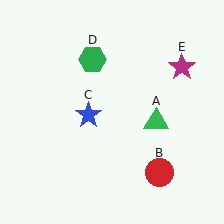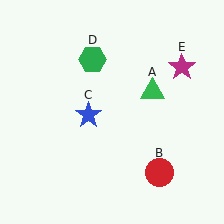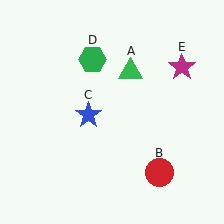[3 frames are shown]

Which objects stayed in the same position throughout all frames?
Red circle (object B) and blue star (object C) and green hexagon (object D) and magenta star (object E) remained stationary.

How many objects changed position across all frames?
1 object changed position: green triangle (object A).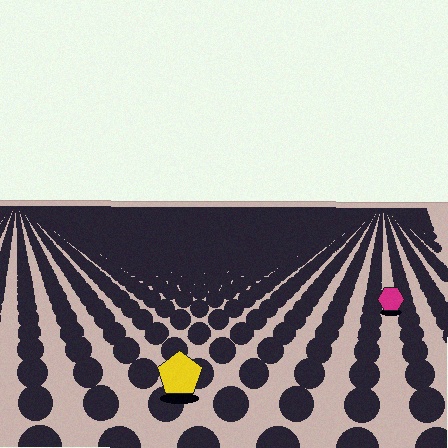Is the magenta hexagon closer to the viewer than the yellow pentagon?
No. The yellow pentagon is closer — you can tell from the texture gradient: the ground texture is coarser near it.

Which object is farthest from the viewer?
The magenta hexagon is farthest from the viewer. It appears smaller and the ground texture around it is denser.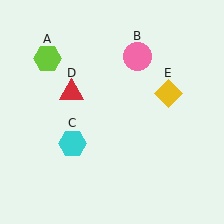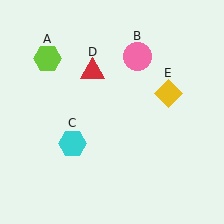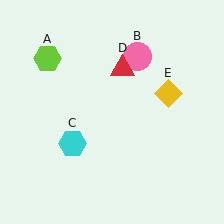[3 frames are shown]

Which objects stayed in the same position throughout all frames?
Lime hexagon (object A) and pink circle (object B) and cyan hexagon (object C) and yellow diamond (object E) remained stationary.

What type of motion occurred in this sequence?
The red triangle (object D) rotated clockwise around the center of the scene.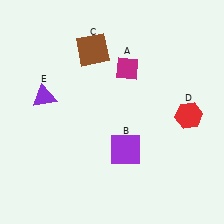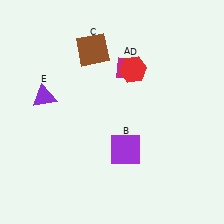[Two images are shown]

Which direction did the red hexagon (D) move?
The red hexagon (D) moved left.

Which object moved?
The red hexagon (D) moved left.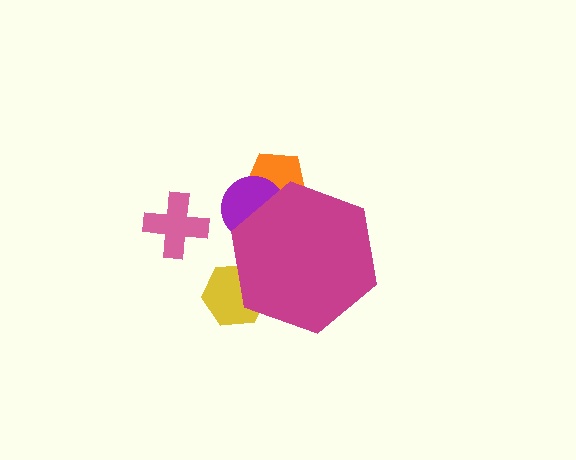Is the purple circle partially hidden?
Yes, the purple circle is partially hidden behind the magenta hexagon.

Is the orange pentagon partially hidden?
Yes, the orange pentagon is partially hidden behind the magenta hexagon.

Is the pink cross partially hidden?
No, the pink cross is fully visible.